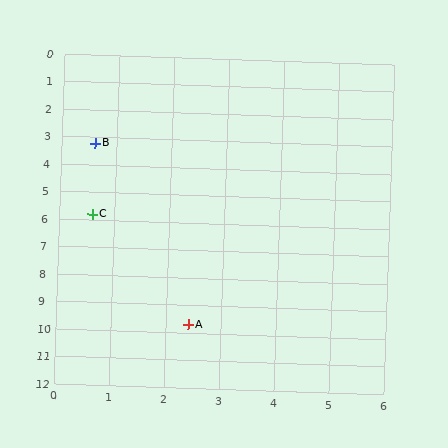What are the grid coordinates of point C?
Point C is at approximately (0.6, 5.8).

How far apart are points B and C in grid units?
Points B and C are about 2.6 grid units apart.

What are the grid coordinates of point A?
Point A is at approximately (2.4, 9.7).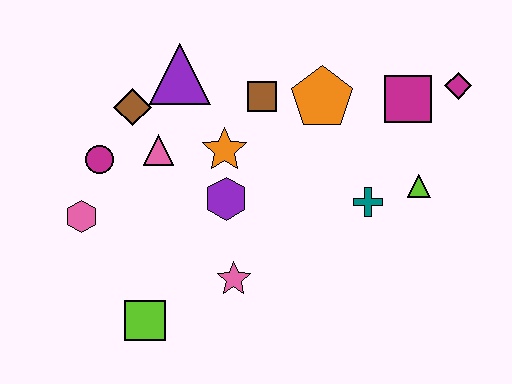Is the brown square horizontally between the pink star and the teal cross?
Yes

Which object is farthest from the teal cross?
The pink hexagon is farthest from the teal cross.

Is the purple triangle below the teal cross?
No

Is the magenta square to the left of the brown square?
No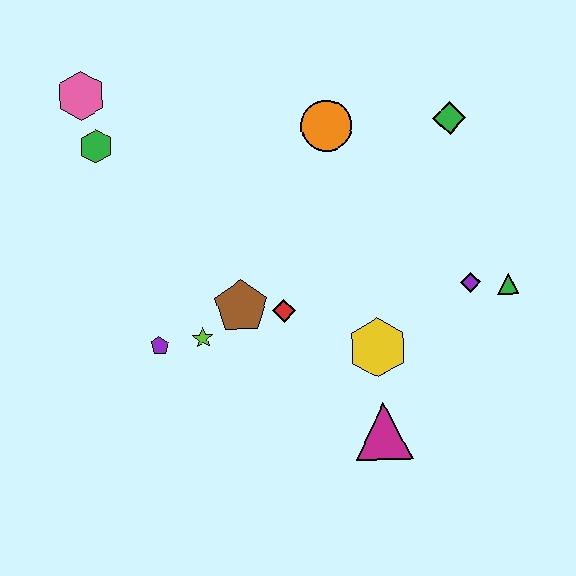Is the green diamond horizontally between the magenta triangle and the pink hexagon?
No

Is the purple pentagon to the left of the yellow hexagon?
Yes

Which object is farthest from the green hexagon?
The green triangle is farthest from the green hexagon.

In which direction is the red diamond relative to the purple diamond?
The red diamond is to the left of the purple diamond.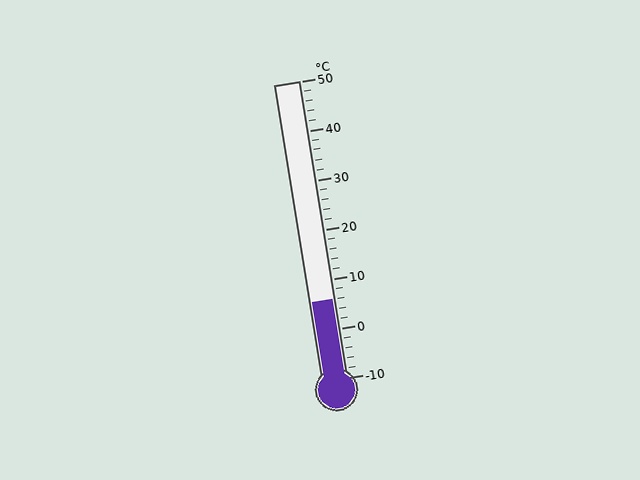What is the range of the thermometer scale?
The thermometer scale ranges from -10°C to 50°C.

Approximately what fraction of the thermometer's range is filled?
The thermometer is filled to approximately 25% of its range.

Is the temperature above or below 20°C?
The temperature is below 20°C.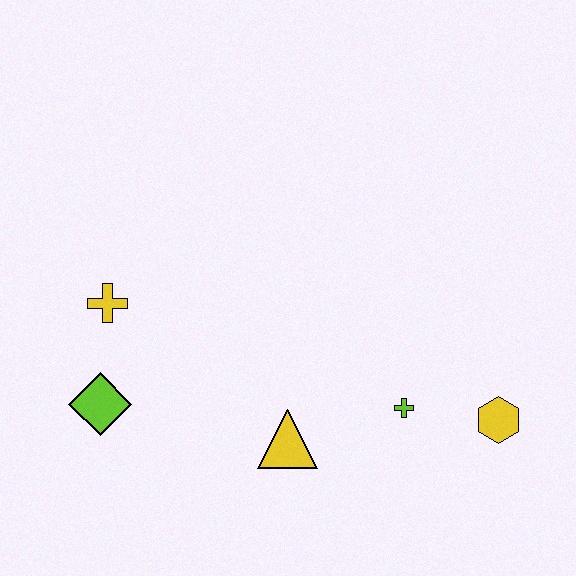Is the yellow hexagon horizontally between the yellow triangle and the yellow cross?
No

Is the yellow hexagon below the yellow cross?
Yes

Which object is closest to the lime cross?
The yellow hexagon is closest to the lime cross.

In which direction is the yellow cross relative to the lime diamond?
The yellow cross is above the lime diamond.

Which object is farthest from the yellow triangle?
The yellow cross is farthest from the yellow triangle.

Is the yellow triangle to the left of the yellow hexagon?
Yes